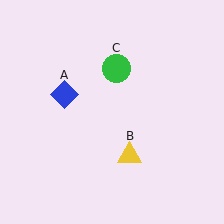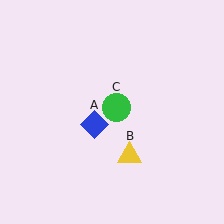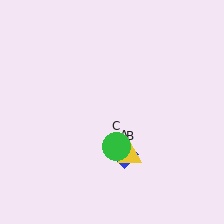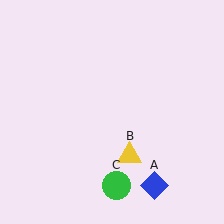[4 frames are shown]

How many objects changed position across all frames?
2 objects changed position: blue diamond (object A), green circle (object C).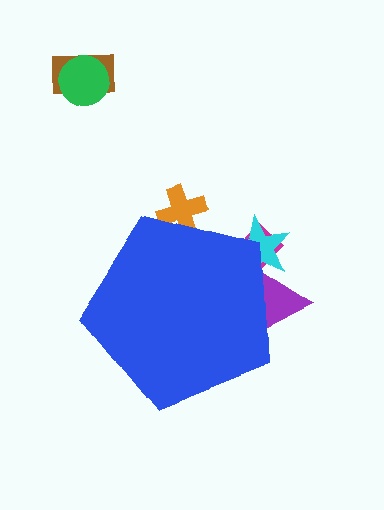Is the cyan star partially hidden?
Yes, the cyan star is partially hidden behind the blue pentagon.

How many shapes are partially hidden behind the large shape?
4 shapes are partially hidden.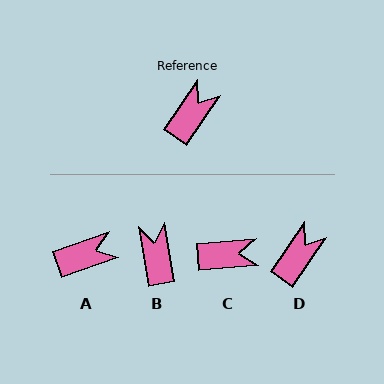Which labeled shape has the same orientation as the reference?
D.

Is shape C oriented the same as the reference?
No, it is off by about 52 degrees.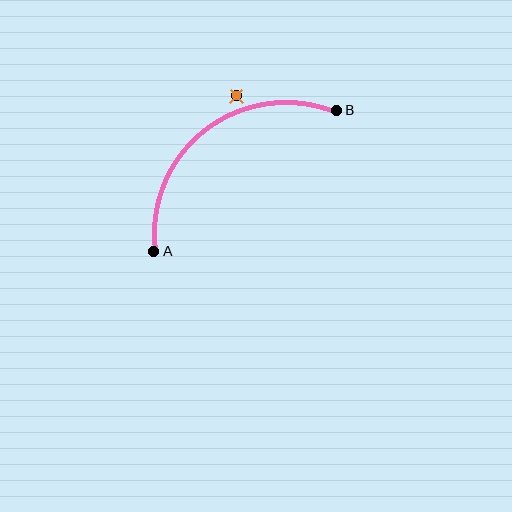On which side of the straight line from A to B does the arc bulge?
The arc bulges above and to the left of the straight line connecting A and B.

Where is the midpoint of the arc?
The arc midpoint is the point on the curve farthest from the straight line joining A and B. It sits above and to the left of that line.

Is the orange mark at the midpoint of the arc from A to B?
No — the orange mark does not lie on the arc at all. It sits slightly outside the curve.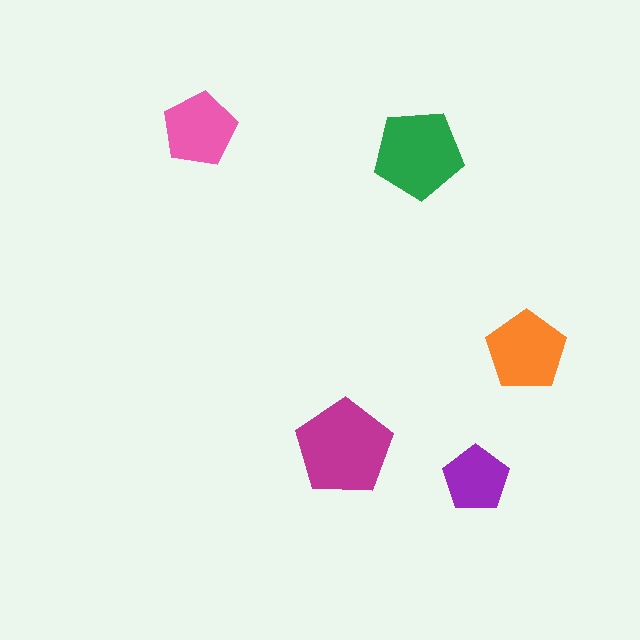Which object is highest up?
The pink pentagon is topmost.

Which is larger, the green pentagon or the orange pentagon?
The green one.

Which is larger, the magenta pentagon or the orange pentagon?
The magenta one.